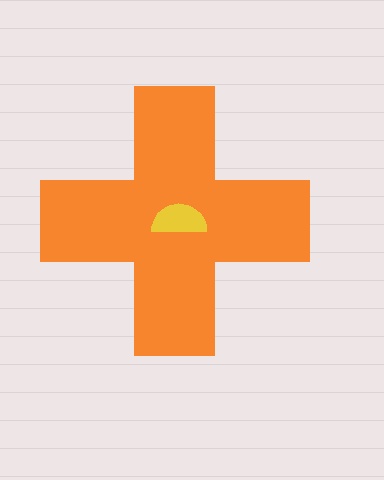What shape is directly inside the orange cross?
The yellow semicircle.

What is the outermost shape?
The orange cross.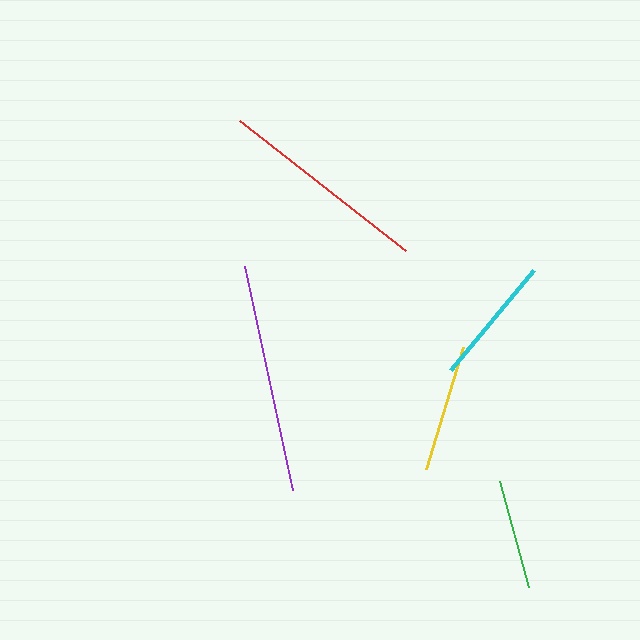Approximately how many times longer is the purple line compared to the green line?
The purple line is approximately 2.1 times the length of the green line.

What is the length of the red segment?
The red segment is approximately 211 pixels long.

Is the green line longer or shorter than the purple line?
The purple line is longer than the green line.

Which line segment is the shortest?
The green line is the shortest at approximately 110 pixels.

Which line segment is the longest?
The purple line is the longest at approximately 228 pixels.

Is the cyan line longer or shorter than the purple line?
The purple line is longer than the cyan line.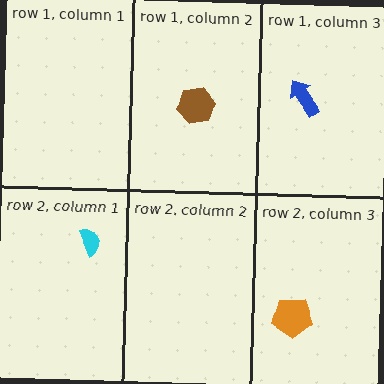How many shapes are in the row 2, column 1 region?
1.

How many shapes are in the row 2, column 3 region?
1.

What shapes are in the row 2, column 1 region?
The cyan semicircle.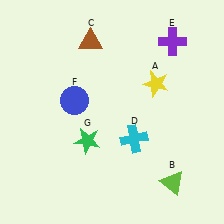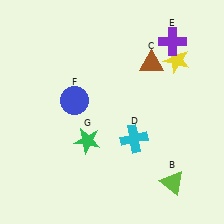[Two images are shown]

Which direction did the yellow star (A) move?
The yellow star (A) moved up.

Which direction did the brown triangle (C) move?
The brown triangle (C) moved right.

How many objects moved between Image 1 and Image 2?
2 objects moved between the two images.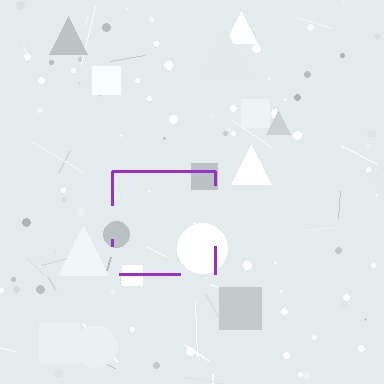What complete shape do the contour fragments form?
The contour fragments form a square.